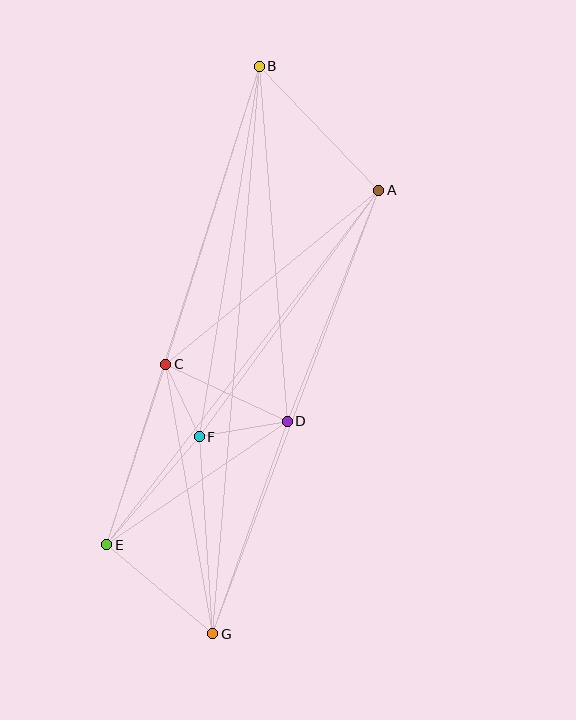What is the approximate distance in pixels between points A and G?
The distance between A and G is approximately 473 pixels.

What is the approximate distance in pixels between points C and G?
The distance between C and G is approximately 273 pixels.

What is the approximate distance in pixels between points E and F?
The distance between E and F is approximately 142 pixels.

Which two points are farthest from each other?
Points B and G are farthest from each other.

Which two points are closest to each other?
Points C and F are closest to each other.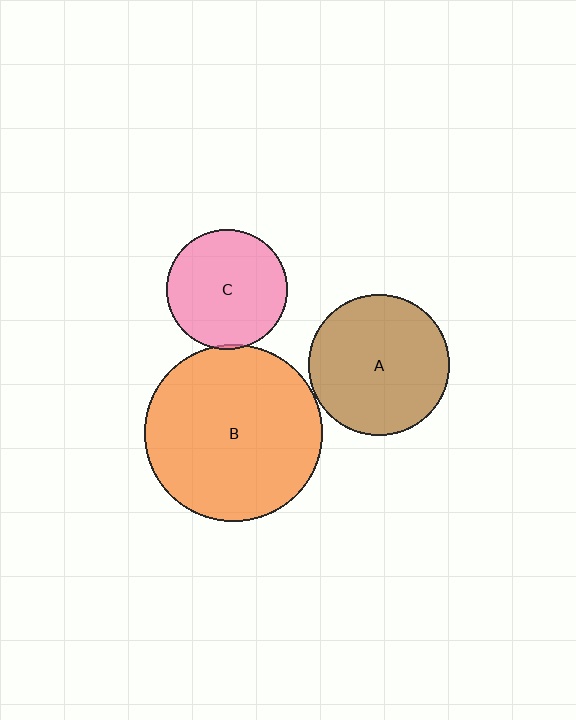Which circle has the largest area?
Circle B (orange).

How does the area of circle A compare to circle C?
Approximately 1.4 times.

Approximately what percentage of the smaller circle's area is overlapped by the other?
Approximately 5%.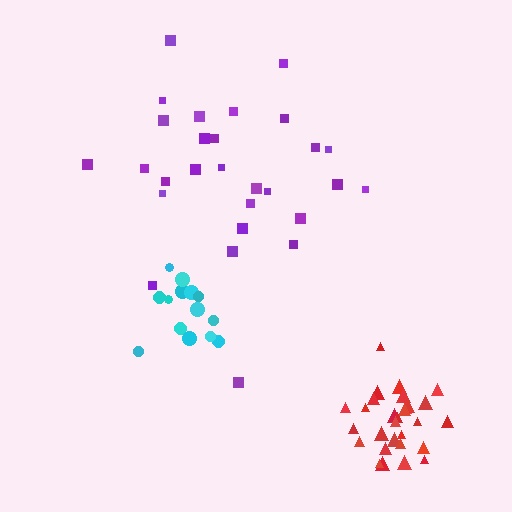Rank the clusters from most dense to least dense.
red, cyan, purple.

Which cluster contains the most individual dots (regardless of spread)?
Red (29).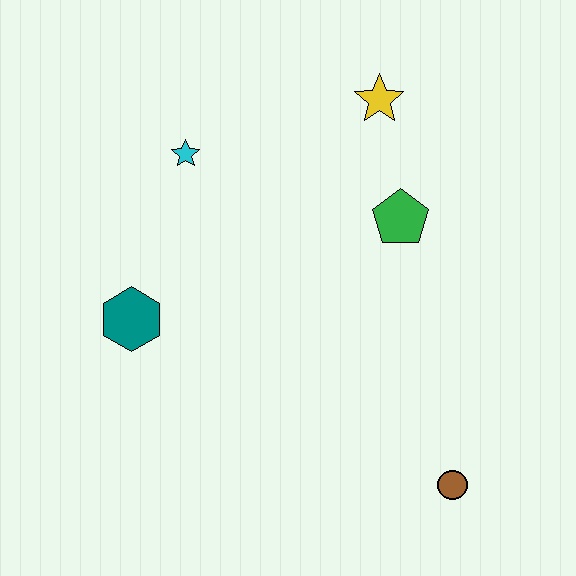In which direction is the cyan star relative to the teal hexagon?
The cyan star is above the teal hexagon.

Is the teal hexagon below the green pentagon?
Yes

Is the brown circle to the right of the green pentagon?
Yes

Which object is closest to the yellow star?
The green pentagon is closest to the yellow star.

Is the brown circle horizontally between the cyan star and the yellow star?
No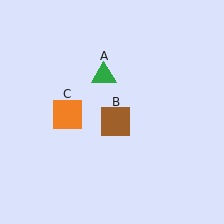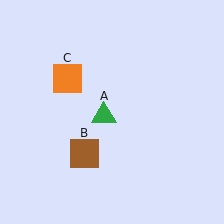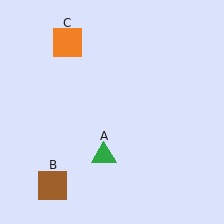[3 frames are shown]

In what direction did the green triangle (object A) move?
The green triangle (object A) moved down.